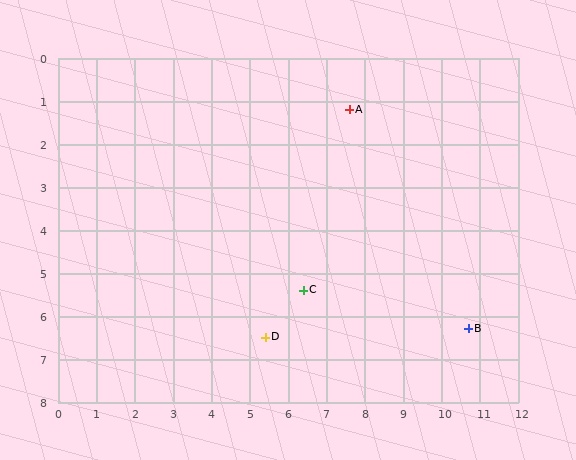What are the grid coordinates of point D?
Point D is at approximately (5.4, 6.5).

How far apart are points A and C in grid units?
Points A and C are about 4.4 grid units apart.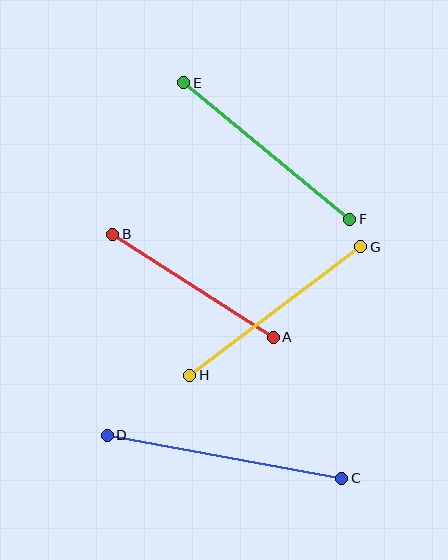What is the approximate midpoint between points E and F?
The midpoint is at approximately (267, 151) pixels.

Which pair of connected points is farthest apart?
Points C and D are farthest apart.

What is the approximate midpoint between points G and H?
The midpoint is at approximately (275, 311) pixels.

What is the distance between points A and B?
The distance is approximately 191 pixels.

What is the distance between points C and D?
The distance is approximately 238 pixels.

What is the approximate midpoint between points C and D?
The midpoint is at approximately (225, 457) pixels.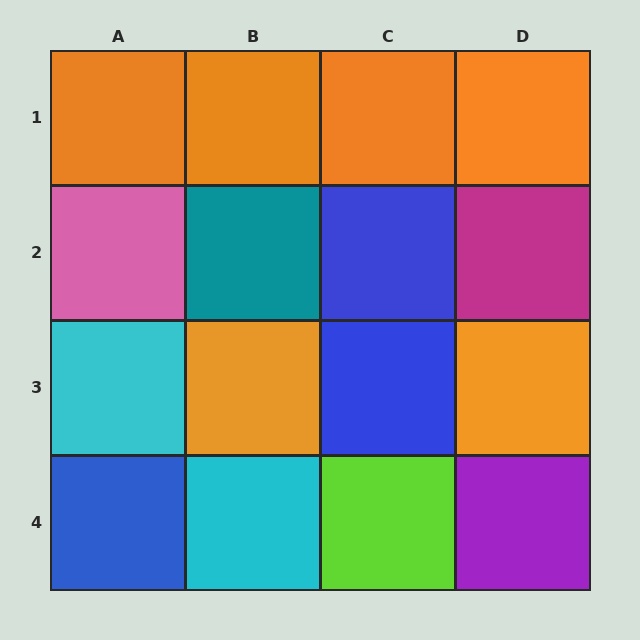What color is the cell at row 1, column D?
Orange.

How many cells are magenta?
1 cell is magenta.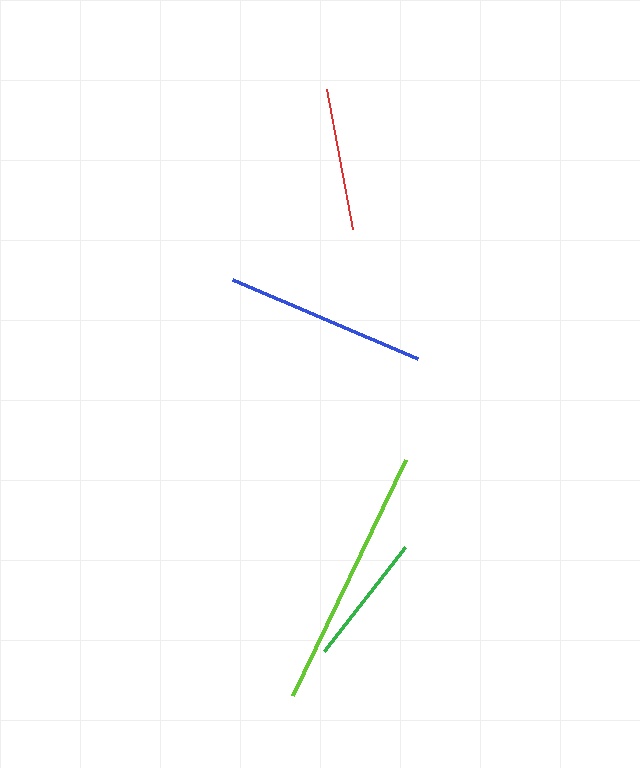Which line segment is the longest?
The lime line is the longest at approximately 262 pixels.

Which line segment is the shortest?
The green line is the shortest at approximately 131 pixels.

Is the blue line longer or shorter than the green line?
The blue line is longer than the green line.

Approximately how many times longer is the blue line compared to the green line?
The blue line is approximately 1.5 times the length of the green line.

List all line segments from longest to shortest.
From longest to shortest: lime, blue, red, green.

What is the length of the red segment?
The red segment is approximately 142 pixels long.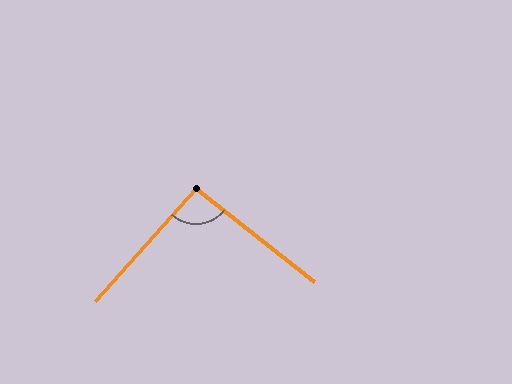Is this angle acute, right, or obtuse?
It is approximately a right angle.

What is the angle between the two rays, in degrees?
Approximately 93 degrees.